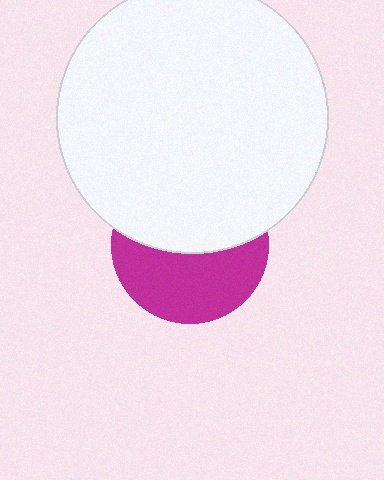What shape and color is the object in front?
The object in front is a white circle.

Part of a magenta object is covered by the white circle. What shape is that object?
It is a circle.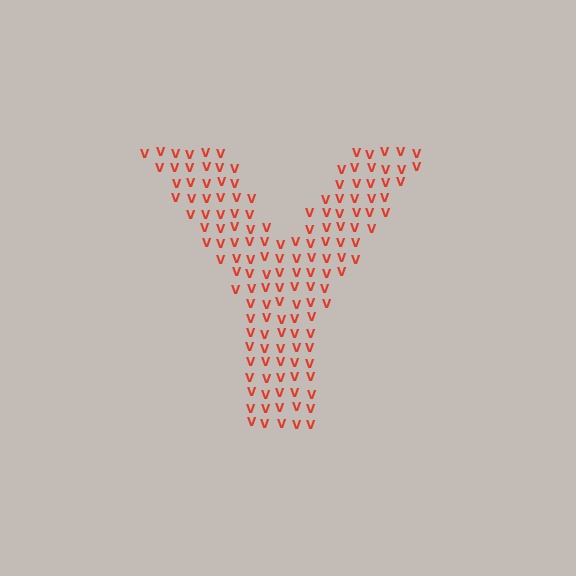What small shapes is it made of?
It is made of small letter V's.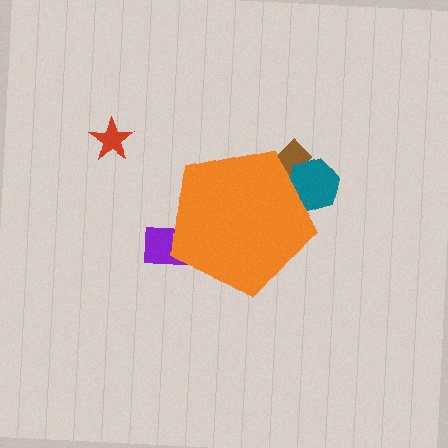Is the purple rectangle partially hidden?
Yes, the purple rectangle is partially hidden behind the orange pentagon.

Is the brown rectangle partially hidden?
Yes, the brown rectangle is partially hidden behind the orange pentagon.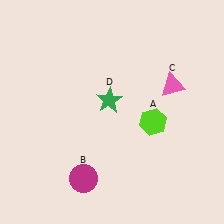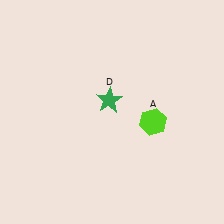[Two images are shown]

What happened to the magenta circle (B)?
The magenta circle (B) was removed in Image 2. It was in the bottom-left area of Image 1.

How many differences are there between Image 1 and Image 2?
There are 2 differences between the two images.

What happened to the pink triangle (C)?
The pink triangle (C) was removed in Image 2. It was in the top-right area of Image 1.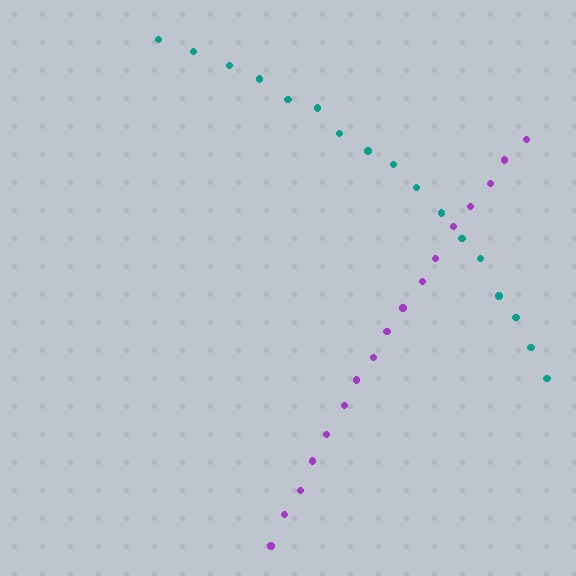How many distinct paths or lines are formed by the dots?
There are 2 distinct paths.